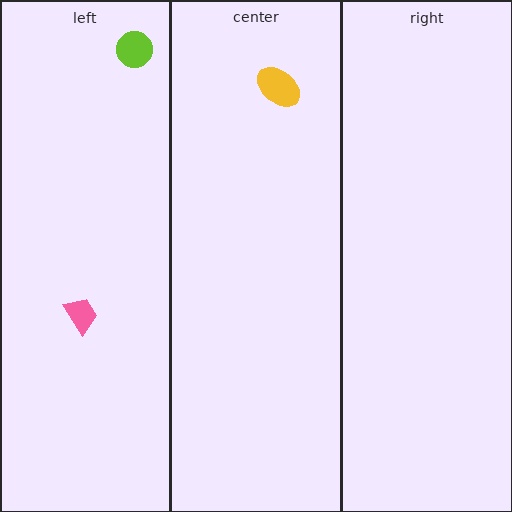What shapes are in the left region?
The lime circle, the pink trapezoid.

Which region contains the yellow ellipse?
The center region.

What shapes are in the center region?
The yellow ellipse.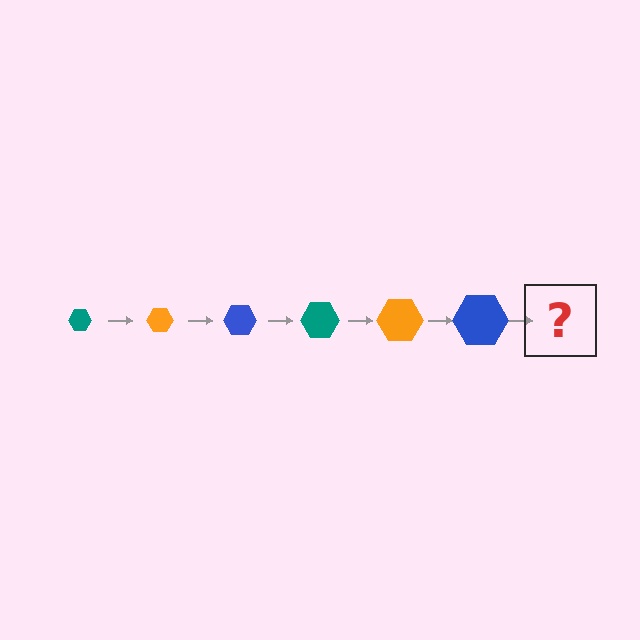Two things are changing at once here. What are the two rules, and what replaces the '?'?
The two rules are that the hexagon grows larger each step and the color cycles through teal, orange, and blue. The '?' should be a teal hexagon, larger than the previous one.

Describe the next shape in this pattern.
It should be a teal hexagon, larger than the previous one.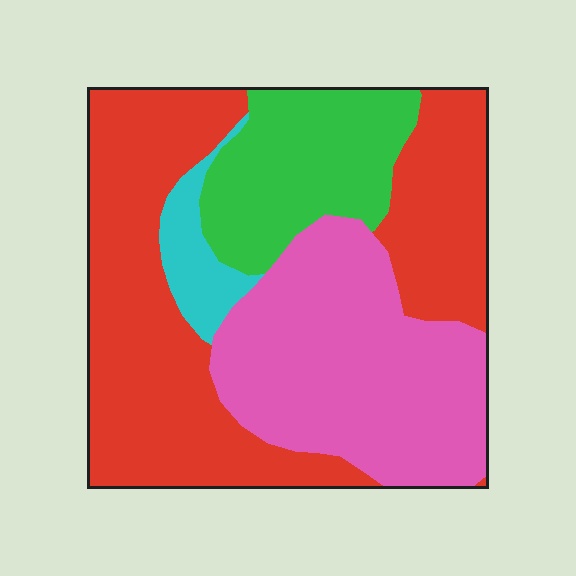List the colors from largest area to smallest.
From largest to smallest: red, pink, green, cyan.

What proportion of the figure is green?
Green covers 17% of the figure.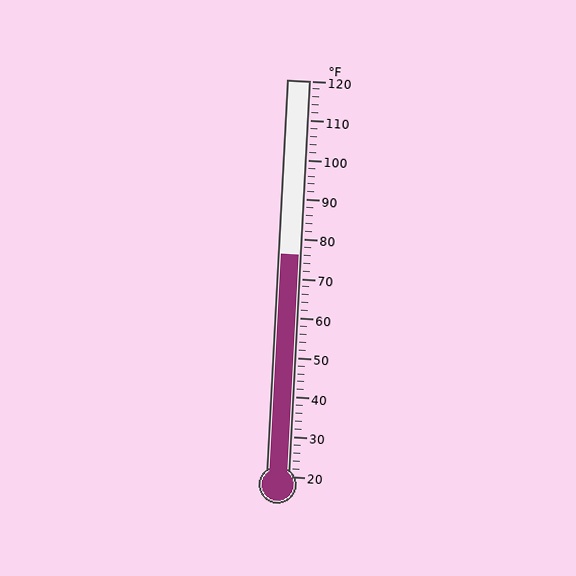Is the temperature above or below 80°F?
The temperature is below 80°F.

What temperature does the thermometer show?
The thermometer shows approximately 76°F.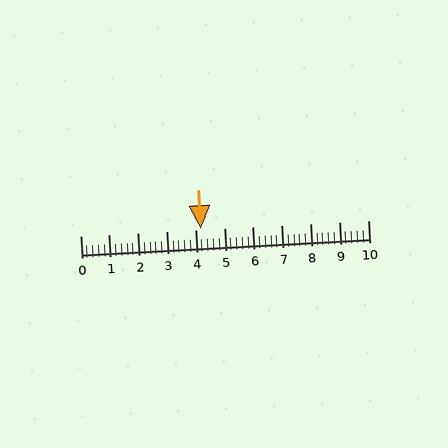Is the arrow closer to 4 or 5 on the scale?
The arrow is closer to 4.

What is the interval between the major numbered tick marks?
The major tick marks are spaced 1 units apart.